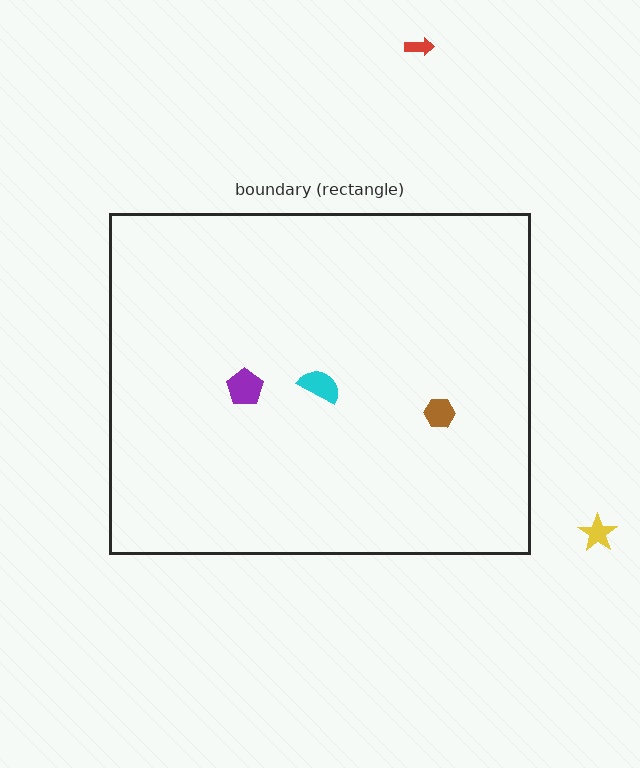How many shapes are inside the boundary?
3 inside, 2 outside.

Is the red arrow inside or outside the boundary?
Outside.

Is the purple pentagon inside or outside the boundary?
Inside.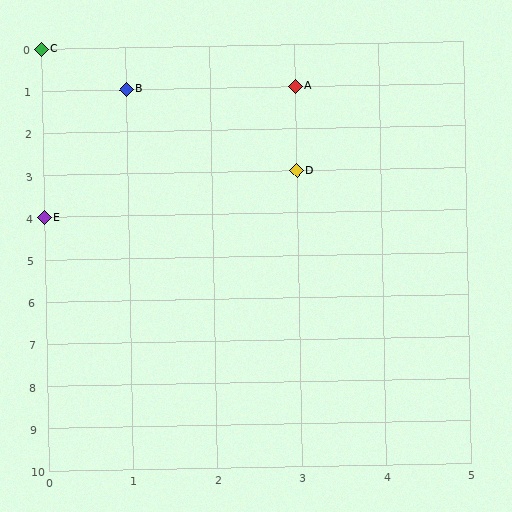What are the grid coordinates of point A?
Point A is at grid coordinates (3, 1).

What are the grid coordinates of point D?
Point D is at grid coordinates (3, 3).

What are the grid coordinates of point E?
Point E is at grid coordinates (0, 4).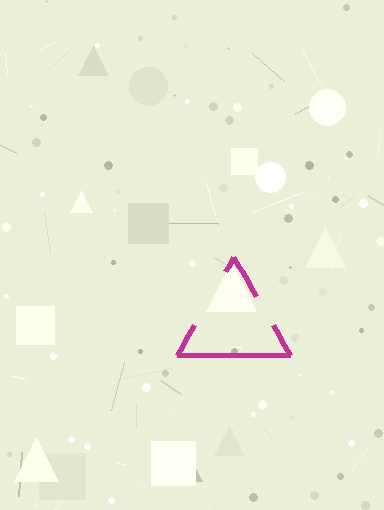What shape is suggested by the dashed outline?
The dashed outline suggests a triangle.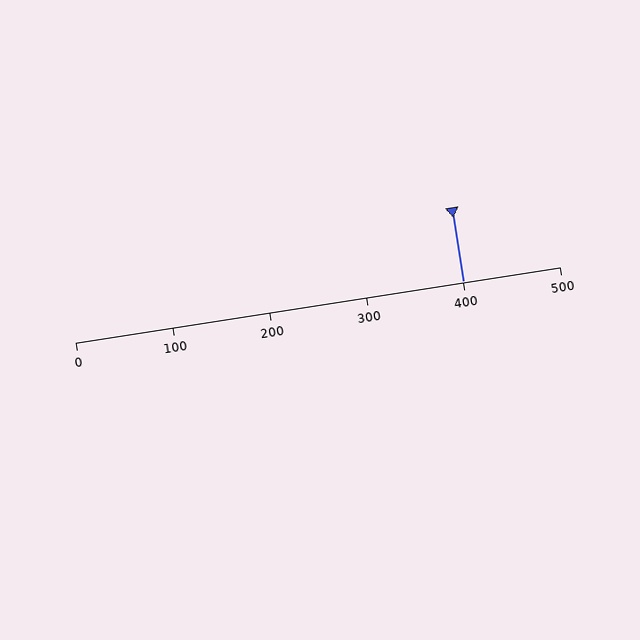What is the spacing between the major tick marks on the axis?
The major ticks are spaced 100 apart.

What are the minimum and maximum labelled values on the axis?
The axis runs from 0 to 500.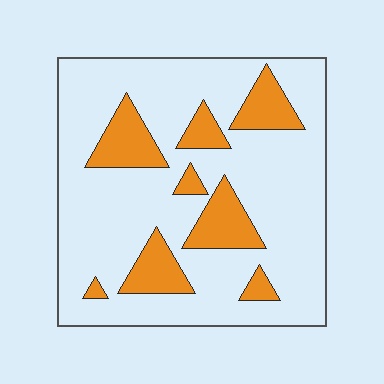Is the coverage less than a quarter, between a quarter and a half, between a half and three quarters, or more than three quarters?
Less than a quarter.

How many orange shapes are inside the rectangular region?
8.